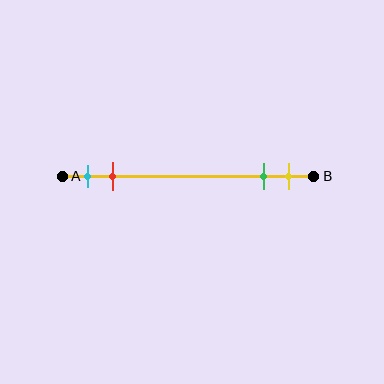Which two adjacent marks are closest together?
The green and yellow marks are the closest adjacent pair.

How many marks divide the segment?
There are 4 marks dividing the segment.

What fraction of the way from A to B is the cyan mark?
The cyan mark is approximately 10% (0.1) of the way from A to B.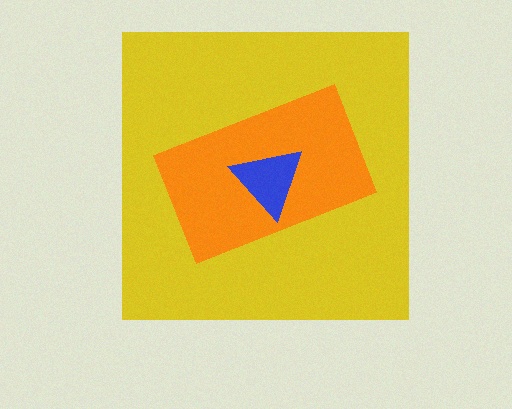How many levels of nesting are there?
3.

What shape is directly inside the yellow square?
The orange rectangle.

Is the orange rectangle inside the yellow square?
Yes.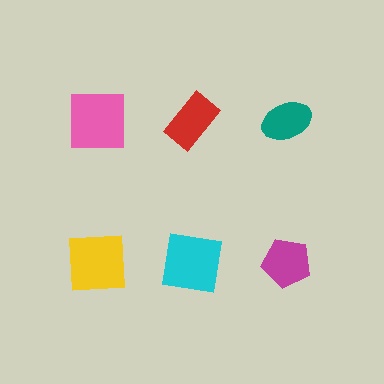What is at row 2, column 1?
A yellow square.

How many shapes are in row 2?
3 shapes.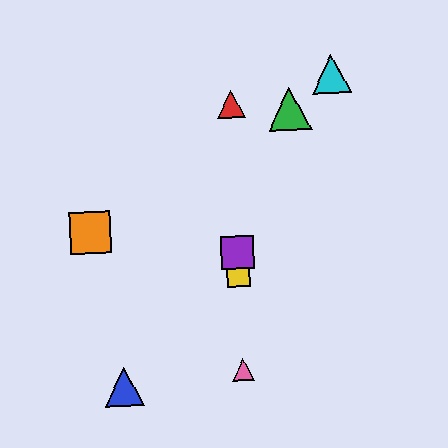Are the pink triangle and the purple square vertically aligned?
Yes, both are at x≈243.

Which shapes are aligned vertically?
The red triangle, the yellow square, the purple square, the pink triangle are aligned vertically.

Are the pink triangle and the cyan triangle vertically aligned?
No, the pink triangle is at x≈243 and the cyan triangle is at x≈331.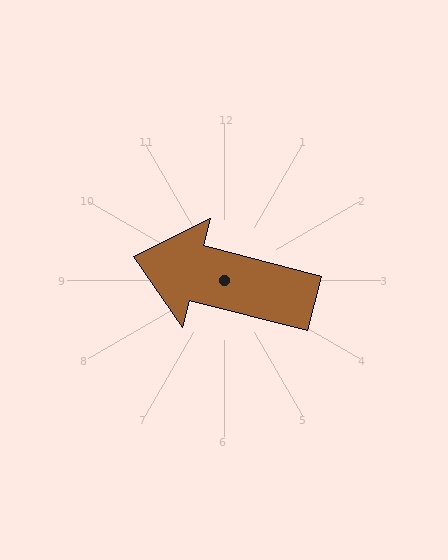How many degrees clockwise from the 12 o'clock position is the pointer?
Approximately 285 degrees.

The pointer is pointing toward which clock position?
Roughly 9 o'clock.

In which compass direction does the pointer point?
West.